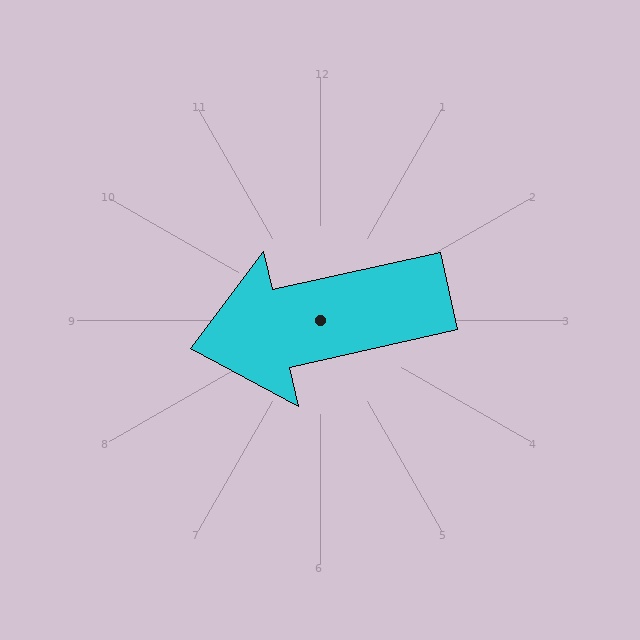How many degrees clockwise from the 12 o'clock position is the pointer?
Approximately 257 degrees.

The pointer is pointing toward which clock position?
Roughly 9 o'clock.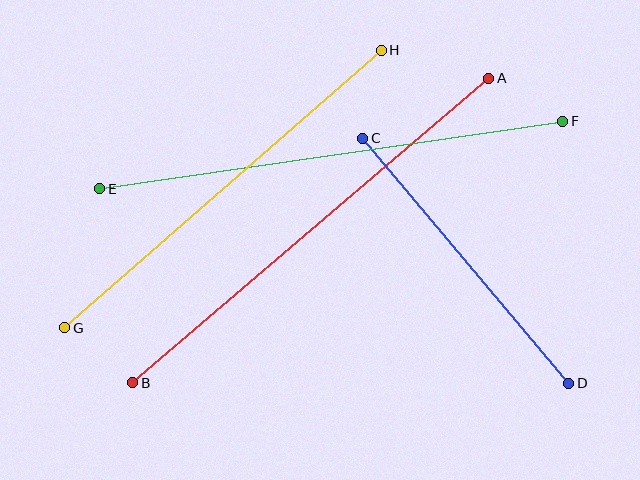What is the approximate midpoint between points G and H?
The midpoint is at approximately (223, 189) pixels.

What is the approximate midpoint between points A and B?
The midpoint is at approximately (311, 231) pixels.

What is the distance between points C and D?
The distance is approximately 320 pixels.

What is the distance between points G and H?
The distance is approximately 420 pixels.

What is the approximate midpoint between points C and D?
The midpoint is at approximately (466, 261) pixels.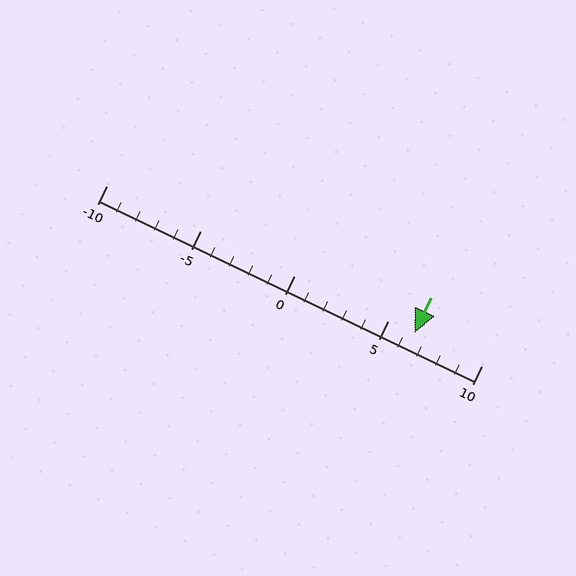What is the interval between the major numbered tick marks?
The major tick marks are spaced 5 units apart.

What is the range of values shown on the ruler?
The ruler shows values from -10 to 10.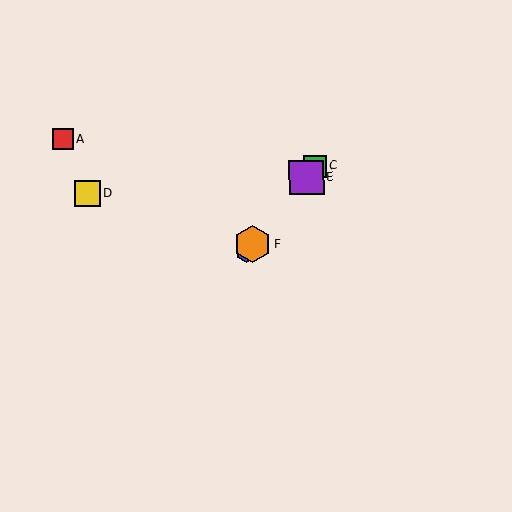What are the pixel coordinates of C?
Object C is at (315, 166).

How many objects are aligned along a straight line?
4 objects (B, C, E, F) are aligned along a straight line.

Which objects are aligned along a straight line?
Objects B, C, E, F are aligned along a straight line.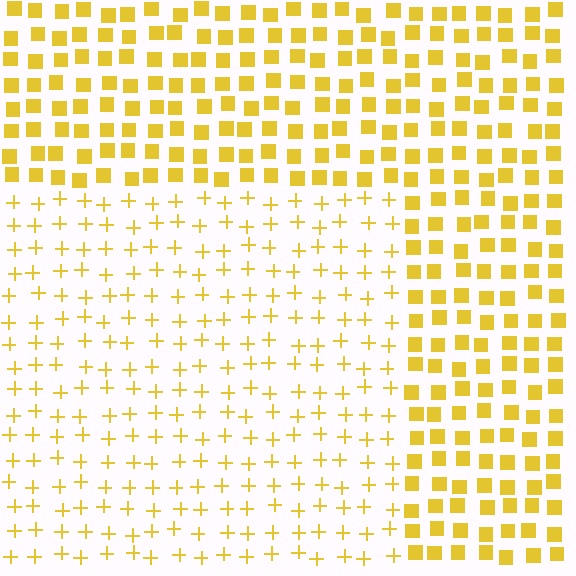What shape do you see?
I see a rectangle.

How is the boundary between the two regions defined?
The boundary is defined by a change in element shape: plus signs inside vs. squares outside. All elements share the same color and spacing.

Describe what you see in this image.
The image is filled with small yellow elements arranged in a uniform grid. A rectangle-shaped region contains plus signs, while the surrounding area contains squares. The boundary is defined purely by the change in element shape.